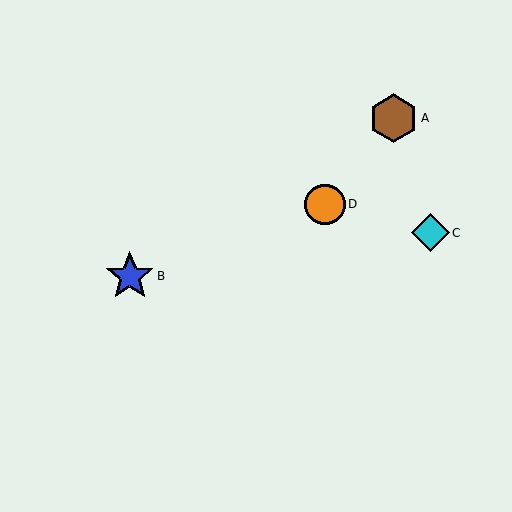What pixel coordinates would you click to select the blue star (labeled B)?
Click at (130, 276) to select the blue star B.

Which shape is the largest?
The brown hexagon (labeled A) is the largest.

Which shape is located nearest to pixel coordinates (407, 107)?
The brown hexagon (labeled A) at (394, 118) is nearest to that location.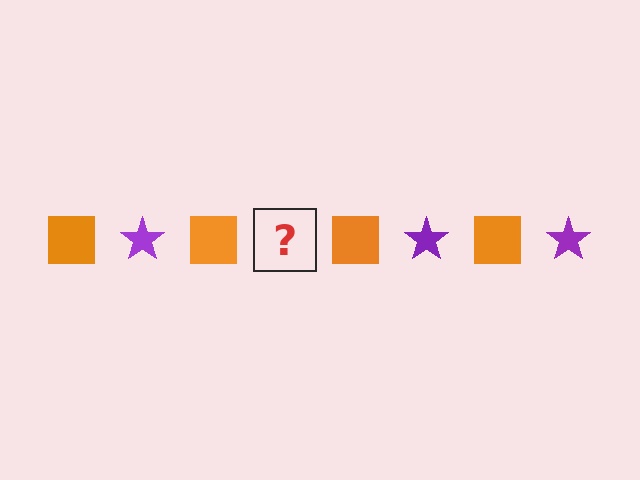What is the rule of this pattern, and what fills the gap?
The rule is that the pattern alternates between orange square and purple star. The gap should be filled with a purple star.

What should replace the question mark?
The question mark should be replaced with a purple star.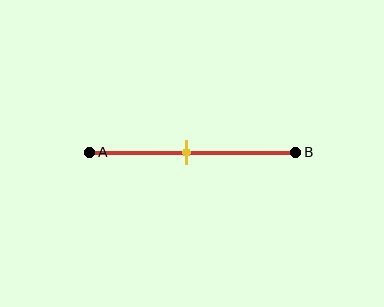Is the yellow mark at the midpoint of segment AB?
Yes, the mark is approximately at the midpoint.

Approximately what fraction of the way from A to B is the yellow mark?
The yellow mark is approximately 45% of the way from A to B.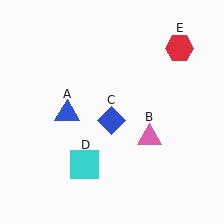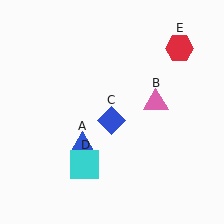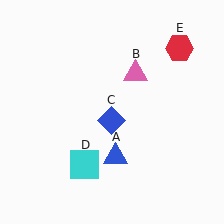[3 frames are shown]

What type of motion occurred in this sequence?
The blue triangle (object A), pink triangle (object B) rotated counterclockwise around the center of the scene.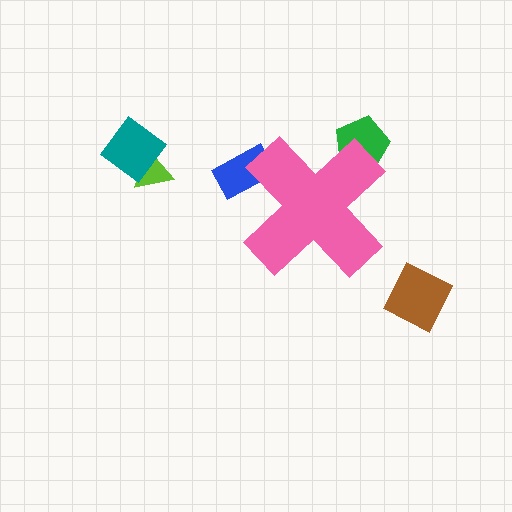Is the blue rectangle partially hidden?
Yes, the blue rectangle is partially hidden behind the pink cross.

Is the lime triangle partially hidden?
No, the lime triangle is fully visible.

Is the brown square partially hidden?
No, the brown square is fully visible.